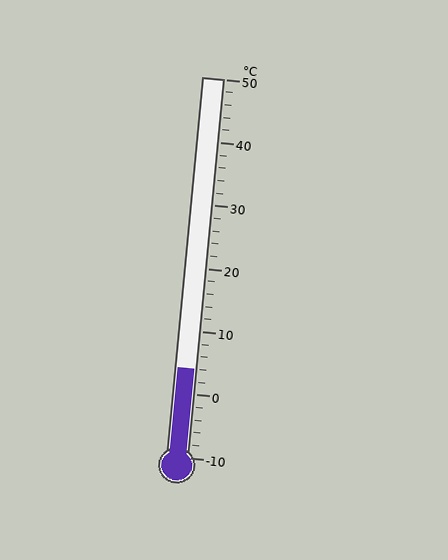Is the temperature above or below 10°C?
The temperature is below 10°C.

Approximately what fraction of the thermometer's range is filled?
The thermometer is filled to approximately 25% of its range.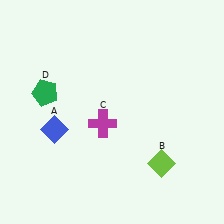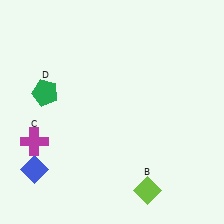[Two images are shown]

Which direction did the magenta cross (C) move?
The magenta cross (C) moved left.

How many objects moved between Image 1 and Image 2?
3 objects moved between the two images.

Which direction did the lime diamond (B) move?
The lime diamond (B) moved down.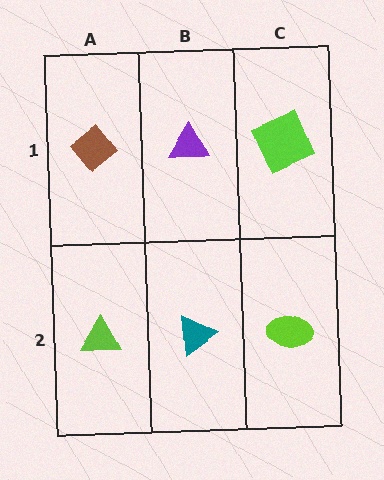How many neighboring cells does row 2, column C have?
2.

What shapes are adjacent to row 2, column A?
A brown diamond (row 1, column A), a teal triangle (row 2, column B).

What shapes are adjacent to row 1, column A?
A lime triangle (row 2, column A), a purple triangle (row 1, column B).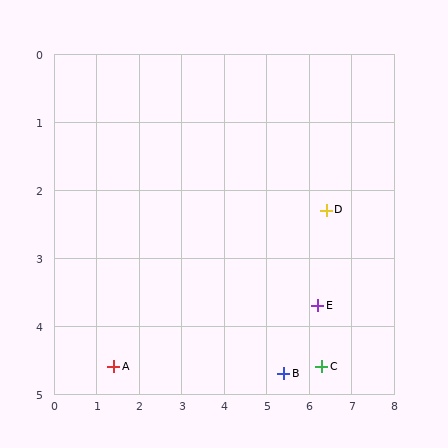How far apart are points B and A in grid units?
Points B and A are about 4.0 grid units apart.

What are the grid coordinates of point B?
Point B is at approximately (5.4, 4.7).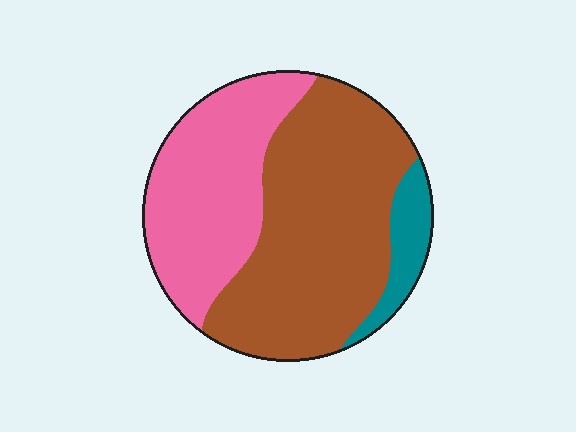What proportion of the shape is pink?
Pink takes up about three eighths (3/8) of the shape.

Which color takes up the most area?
Brown, at roughly 55%.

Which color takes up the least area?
Teal, at roughly 10%.